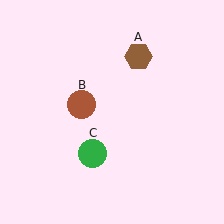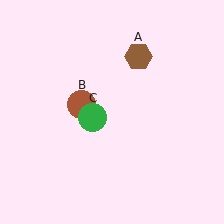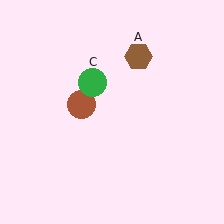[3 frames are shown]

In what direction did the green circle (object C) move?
The green circle (object C) moved up.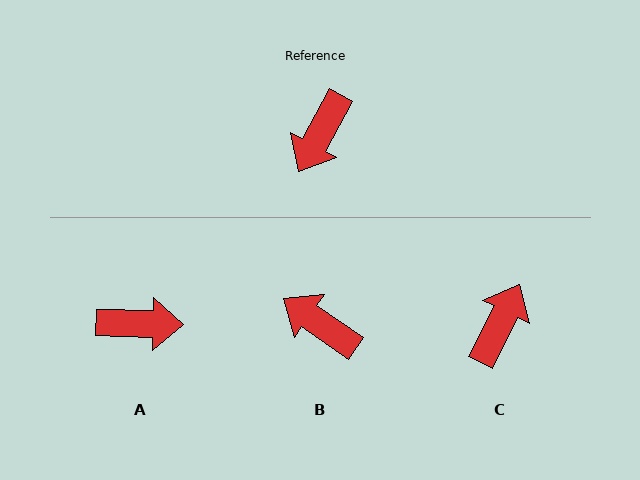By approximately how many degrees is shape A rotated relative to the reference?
Approximately 118 degrees counter-clockwise.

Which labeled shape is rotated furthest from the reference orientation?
C, about 178 degrees away.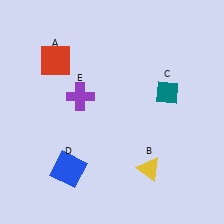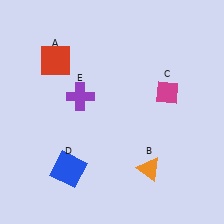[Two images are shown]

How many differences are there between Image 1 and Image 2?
There are 2 differences between the two images.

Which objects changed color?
B changed from yellow to orange. C changed from teal to magenta.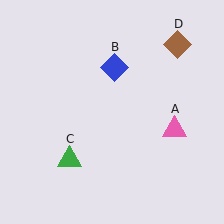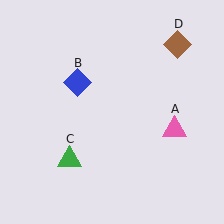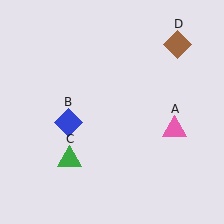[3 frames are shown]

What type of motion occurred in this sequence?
The blue diamond (object B) rotated counterclockwise around the center of the scene.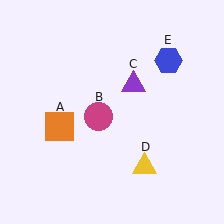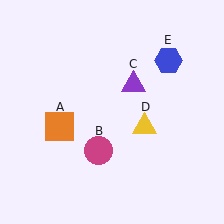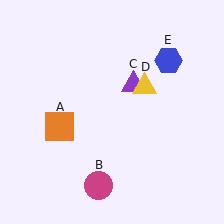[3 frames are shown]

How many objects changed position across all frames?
2 objects changed position: magenta circle (object B), yellow triangle (object D).